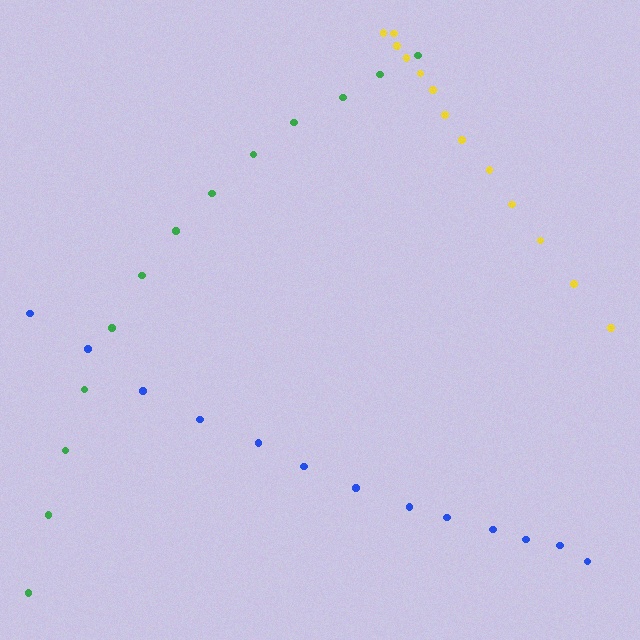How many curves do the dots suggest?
There are 3 distinct paths.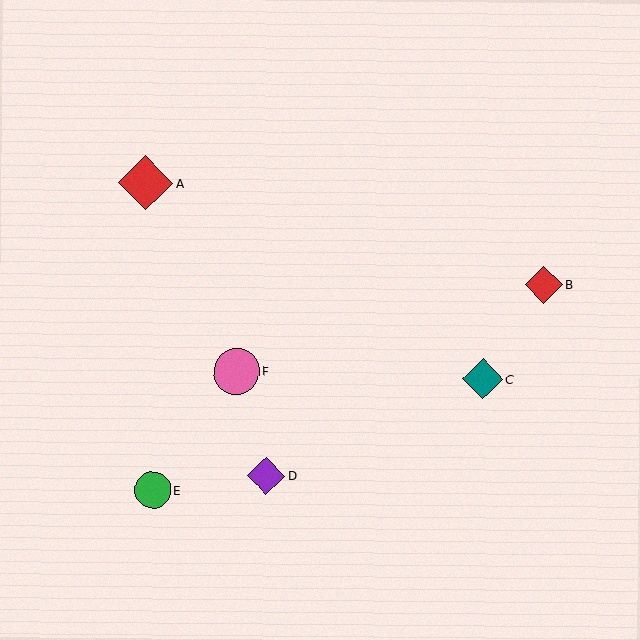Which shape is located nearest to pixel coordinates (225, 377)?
The pink circle (labeled F) at (236, 372) is nearest to that location.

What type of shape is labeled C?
Shape C is a teal diamond.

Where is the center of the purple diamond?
The center of the purple diamond is at (266, 476).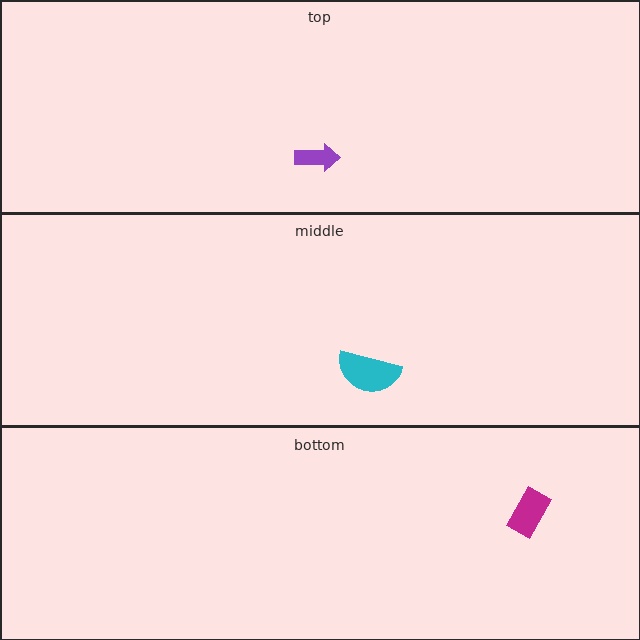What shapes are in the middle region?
The cyan semicircle.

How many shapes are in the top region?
1.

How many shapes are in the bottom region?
1.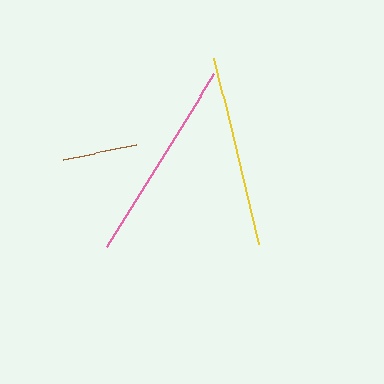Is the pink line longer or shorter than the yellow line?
The pink line is longer than the yellow line.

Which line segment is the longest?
The pink line is the longest at approximately 204 pixels.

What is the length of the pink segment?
The pink segment is approximately 204 pixels long.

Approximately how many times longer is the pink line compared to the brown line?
The pink line is approximately 2.7 times the length of the brown line.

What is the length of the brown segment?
The brown segment is approximately 75 pixels long.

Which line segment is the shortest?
The brown line is the shortest at approximately 75 pixels.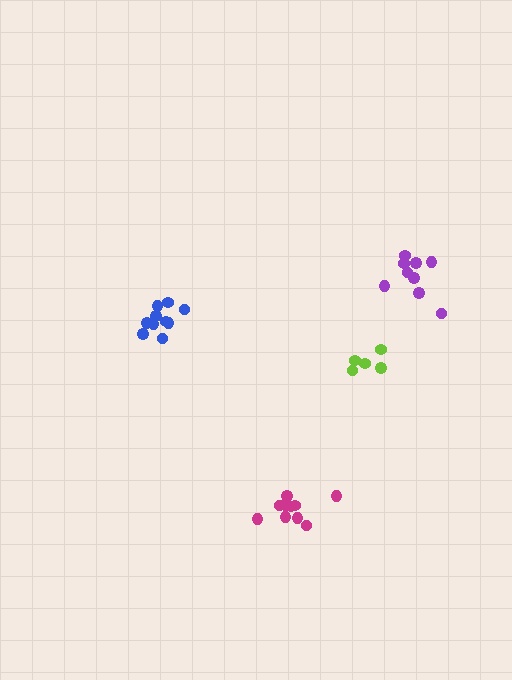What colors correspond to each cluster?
The clusters are colored: magenta, purple, lime, blue.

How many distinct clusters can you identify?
There are 4 distinct clusters.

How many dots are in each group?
Group 1: 10 dots, Group 2: 9 dots, Group 3: 5 dots, Group 4: 10 dots (34 total).